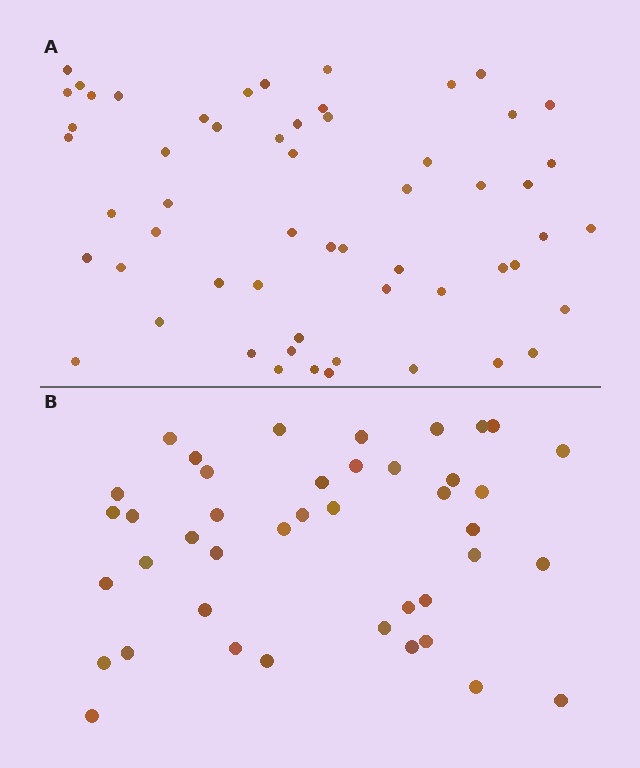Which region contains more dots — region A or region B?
Region A (the top region) has more dots.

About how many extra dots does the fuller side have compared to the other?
Region A has approximately 15 more dots than region B.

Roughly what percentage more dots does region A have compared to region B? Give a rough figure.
About 35% more.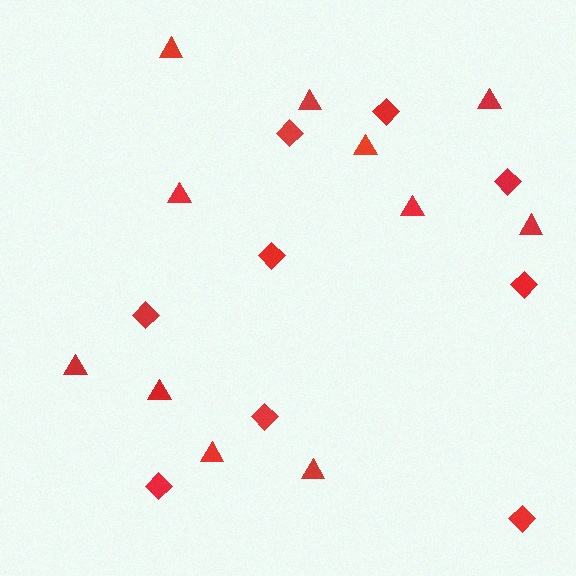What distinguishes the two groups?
There are 2 groups: one group of diamonds (9) and one group of triangles (11).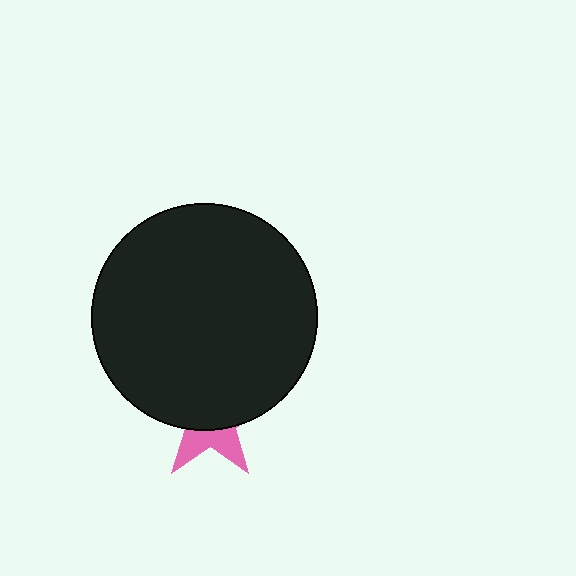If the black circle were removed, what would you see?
You would see the complete pink star.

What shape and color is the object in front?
The object in front is a black circle.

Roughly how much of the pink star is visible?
A small part of it is visible (roughly 35%).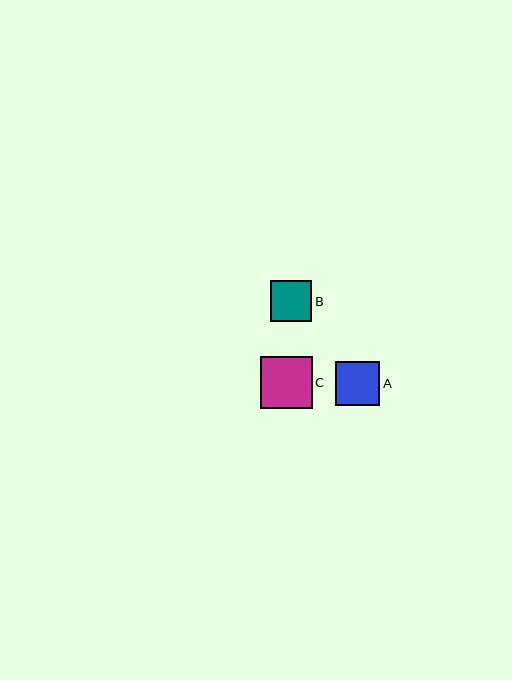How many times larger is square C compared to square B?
Square C is approximately 1.3 times the size of square B.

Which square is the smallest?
Square B is the smallest with a size of approximately 41 pixels.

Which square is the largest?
Square C is the largest with a size of approximately 52 pixels.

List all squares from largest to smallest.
From largest to smallest: C, A, B.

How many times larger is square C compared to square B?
Square C is approximately 1.3 times the size of square B.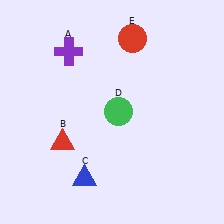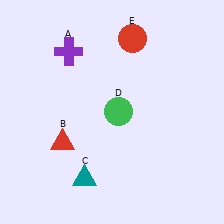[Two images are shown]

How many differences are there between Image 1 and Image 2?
There is 1 difference between the two images.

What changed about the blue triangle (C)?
In Image 1, C is blue. In Image 2, it changed to teal.